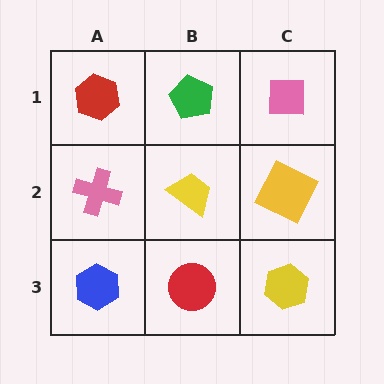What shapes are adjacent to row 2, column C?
A pink square (row 1, column C), a yellow hexagon (row 3, column C), a yellow trapezoid (row 2, column B).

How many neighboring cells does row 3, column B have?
3.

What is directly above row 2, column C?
A pink square.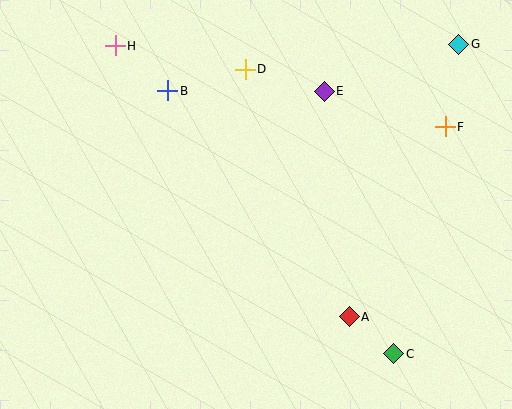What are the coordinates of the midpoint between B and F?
The midpoint between B and F is at (306, 109).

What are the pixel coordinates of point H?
Point H is at (115, 46).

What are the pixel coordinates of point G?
Point G is at (459, 44).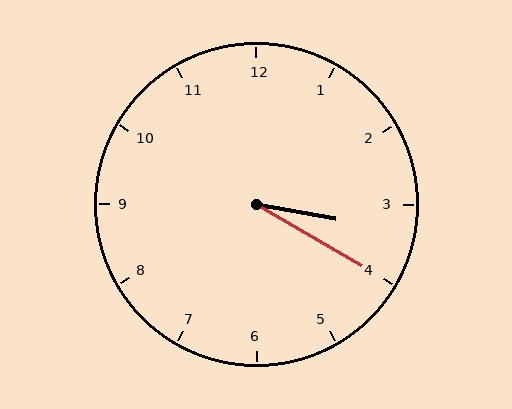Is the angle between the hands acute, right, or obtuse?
It is acute.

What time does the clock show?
3:20.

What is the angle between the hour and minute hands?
Approximately 20 degrees.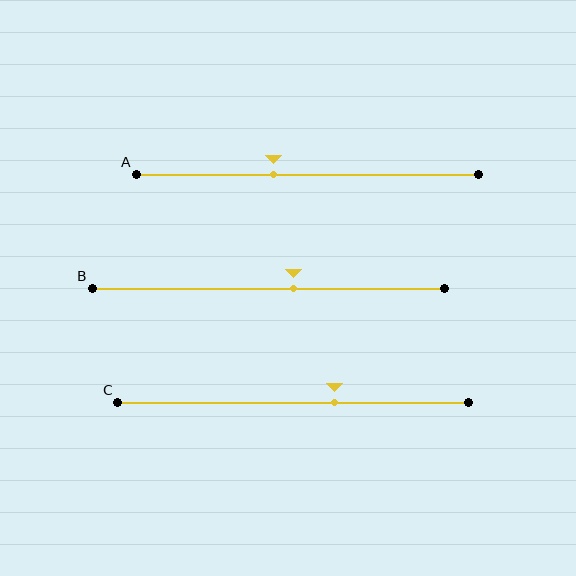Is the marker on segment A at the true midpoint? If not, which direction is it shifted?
No, the marker on segment A is shifted to the left by about 10% of the segment length.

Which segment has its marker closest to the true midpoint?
Segment B has its marker closest to the true midpoint.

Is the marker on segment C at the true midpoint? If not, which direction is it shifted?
No, the marker on segment C is shifted to the right by about 12% of the segment length.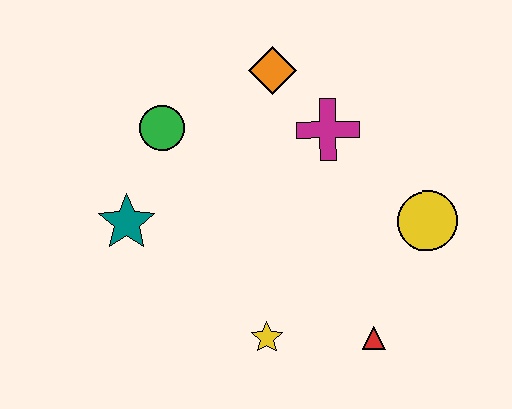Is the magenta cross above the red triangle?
Yes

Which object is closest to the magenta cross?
The orange diamond is closest to the magenta cross.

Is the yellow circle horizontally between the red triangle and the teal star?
No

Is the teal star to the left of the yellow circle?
Yes